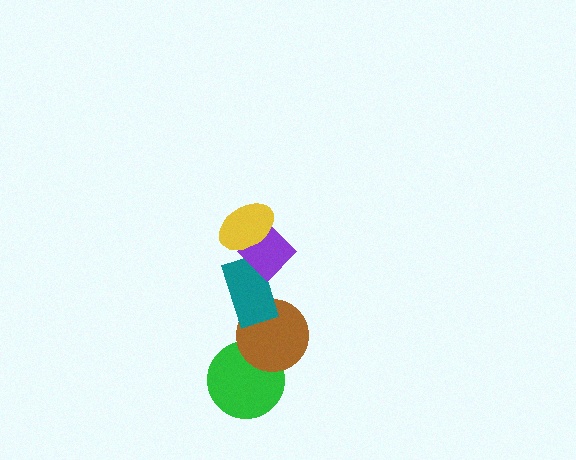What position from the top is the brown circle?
The brown circle is 4th from the top.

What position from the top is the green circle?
The green circle is 5th from the top.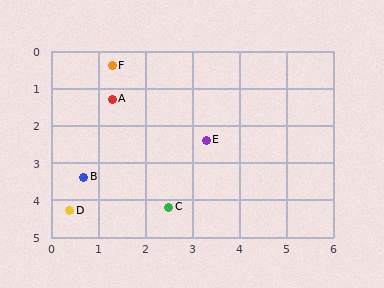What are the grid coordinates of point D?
Point D is at approximately (0.4, 4.3).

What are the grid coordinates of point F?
Point F is at approximately (1.3, 0.4).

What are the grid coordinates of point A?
Point A is at approximately (1.3, 1.3).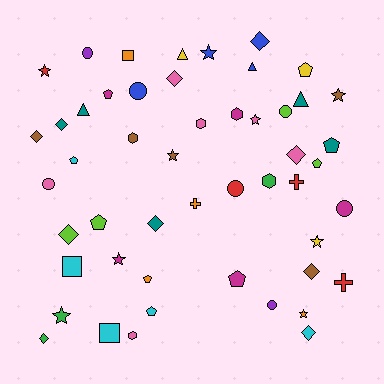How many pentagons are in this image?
There are 9 pentagons.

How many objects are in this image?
There are 50 objects.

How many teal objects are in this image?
There are 5 teal objects.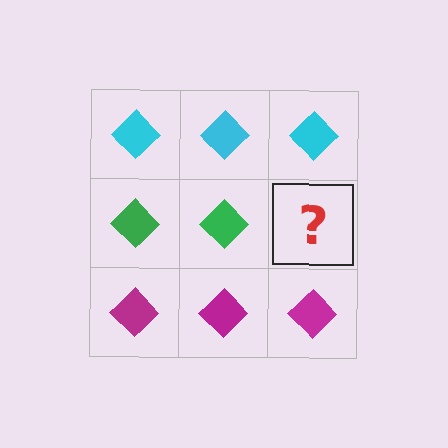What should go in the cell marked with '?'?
The missing cell should contain a green diamond.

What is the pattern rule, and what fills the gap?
The rule is that each row has a consistent color. The gap should be filled with a green diamond.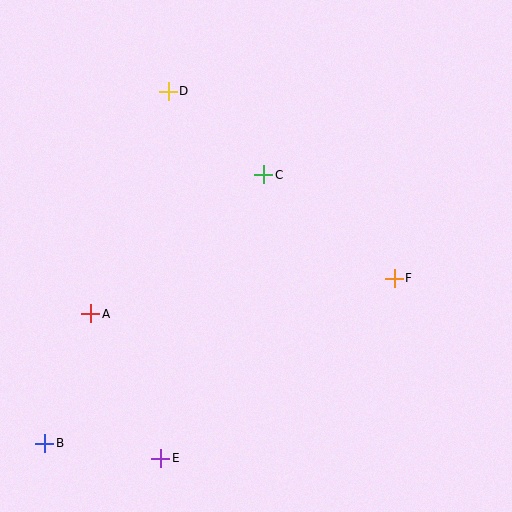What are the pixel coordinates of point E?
Point E is at (161, 458).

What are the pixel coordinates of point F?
Point F is at (394, 278).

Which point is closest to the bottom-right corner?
Point F is closest to the bottom-right corner.